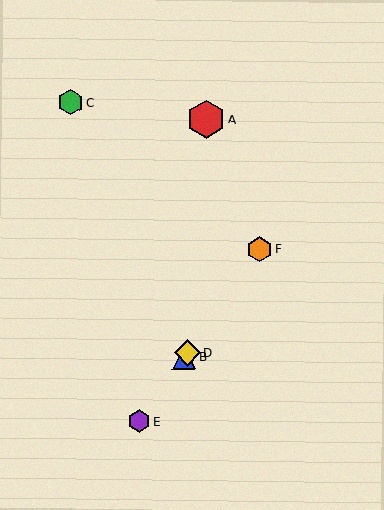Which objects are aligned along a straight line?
Objects B, D, E, F are aligned along a straight line.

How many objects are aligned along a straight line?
4 objects (B, D, E, F) are aligned along a straight line.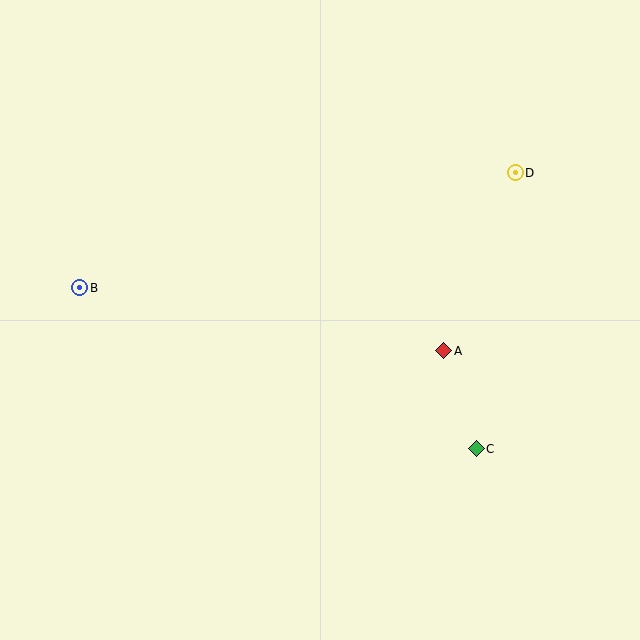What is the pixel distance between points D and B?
The distance between D and B is 450 pixels.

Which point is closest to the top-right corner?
Point D is closest to the top-right corner.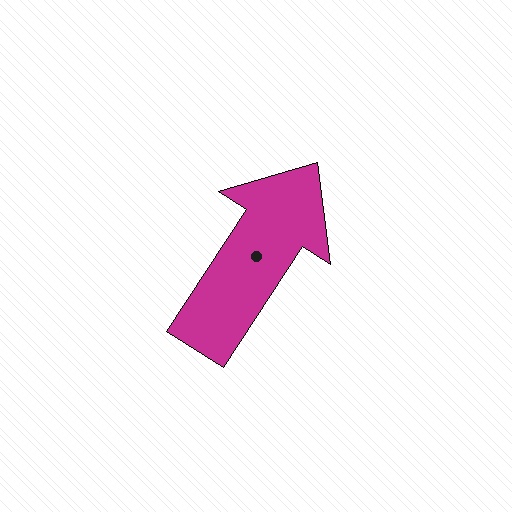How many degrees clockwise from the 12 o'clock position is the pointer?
Approximately 33 degrees.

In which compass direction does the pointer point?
Northeast.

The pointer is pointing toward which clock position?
Roughly 1 o'clock.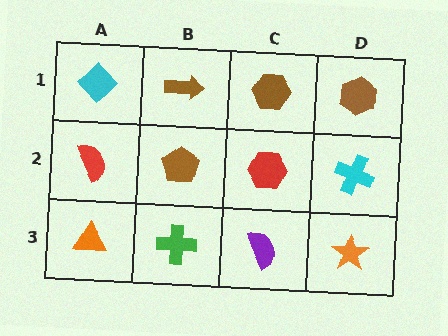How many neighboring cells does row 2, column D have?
3.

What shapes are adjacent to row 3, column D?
A cyan cross (row 2, column D), a purple semicircle (row 3, column C).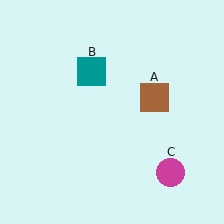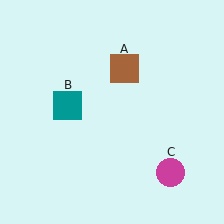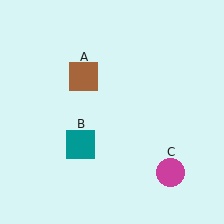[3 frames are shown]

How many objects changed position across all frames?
2 objects changed position: brown square (object A), teal square (object B).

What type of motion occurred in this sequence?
The brown square (object A), teal square (object B) rotated counterclockwise around the center of the scene.